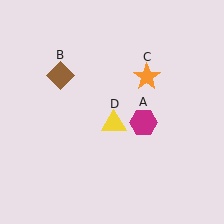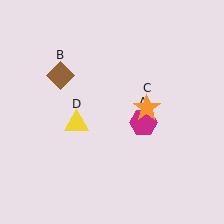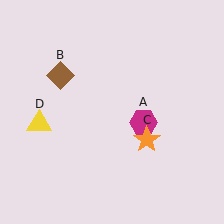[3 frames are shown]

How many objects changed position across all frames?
2 objects changed position: orange star (object C), yellow triangle (object D).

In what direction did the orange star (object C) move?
The orange star (object C) moved down.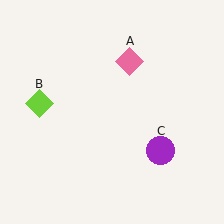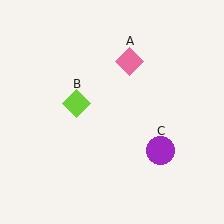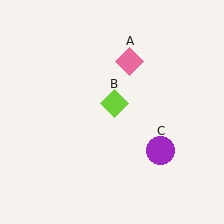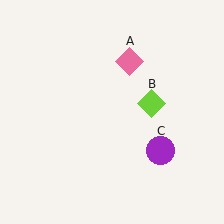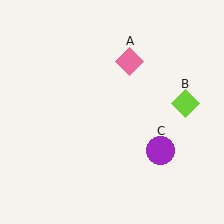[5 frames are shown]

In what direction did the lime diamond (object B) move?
The lime diamond (object B) moved right.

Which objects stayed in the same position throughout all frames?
Pink diamond (object A) and purple circle (object C) remained stationary.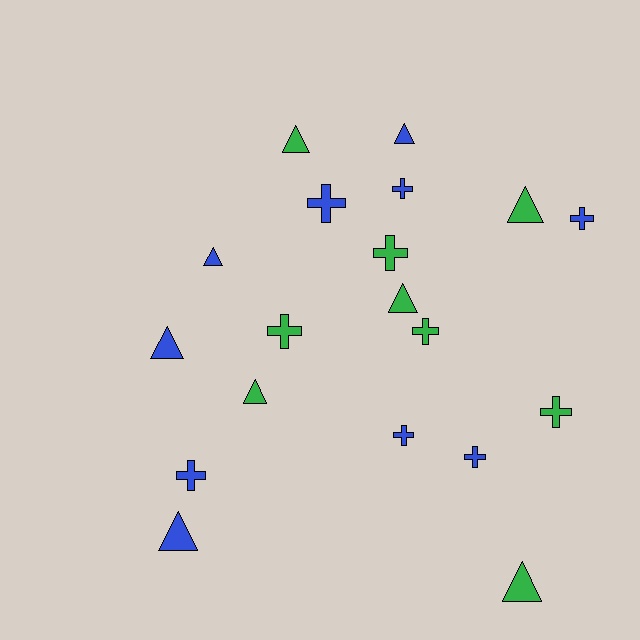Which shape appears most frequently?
Cross, with 10 objects.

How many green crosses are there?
There are 4 green crosses.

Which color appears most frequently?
Blue, with 10 objects.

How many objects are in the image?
There are 19 objects.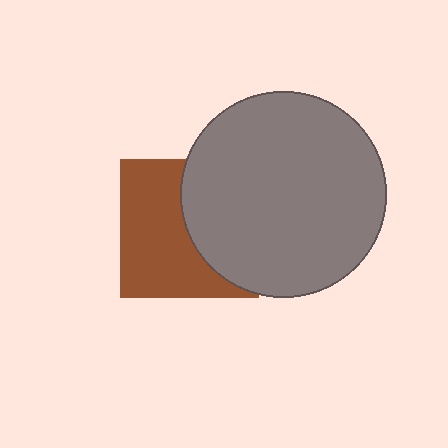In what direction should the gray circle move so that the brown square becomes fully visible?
The gray circle should move right. That is the shortest direction to clear the overlap and leave the brown square fully visible.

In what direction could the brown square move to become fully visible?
The brown square could move left. That would shift it out from behind the gray circle entirely.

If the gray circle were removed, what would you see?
You would see the complete brown square.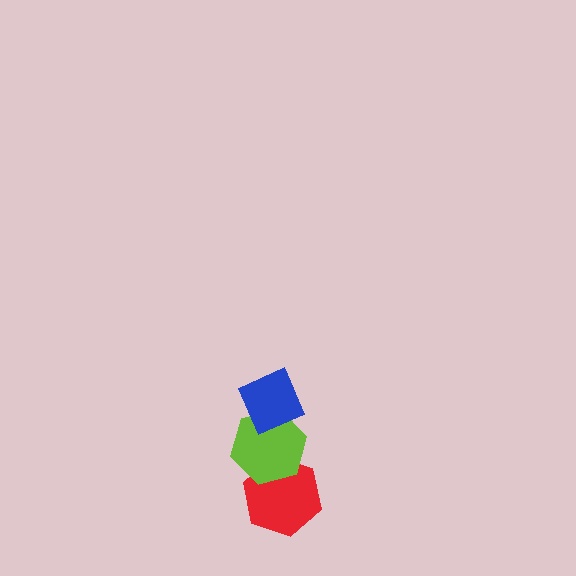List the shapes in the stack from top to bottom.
From top to bottom: the blue diamond, the lime hexagon, the red hexagon.